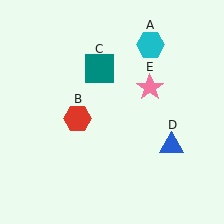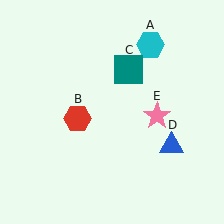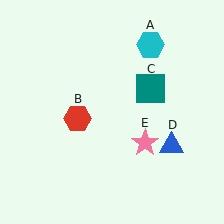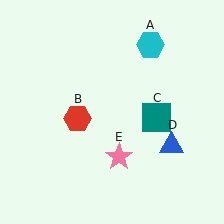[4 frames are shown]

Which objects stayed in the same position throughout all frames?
Cyan hexagon (object A) and red hexagon (object B) and blue triangle (object D) remained stationary.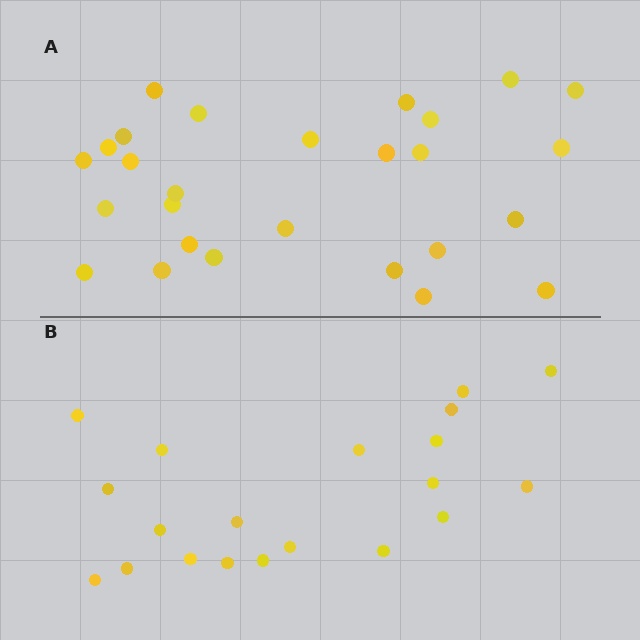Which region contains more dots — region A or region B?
Region A (the top region) has more dots.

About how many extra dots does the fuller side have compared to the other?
Region A has roughly 8 or so more dots than region B.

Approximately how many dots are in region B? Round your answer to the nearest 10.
About 20 dots.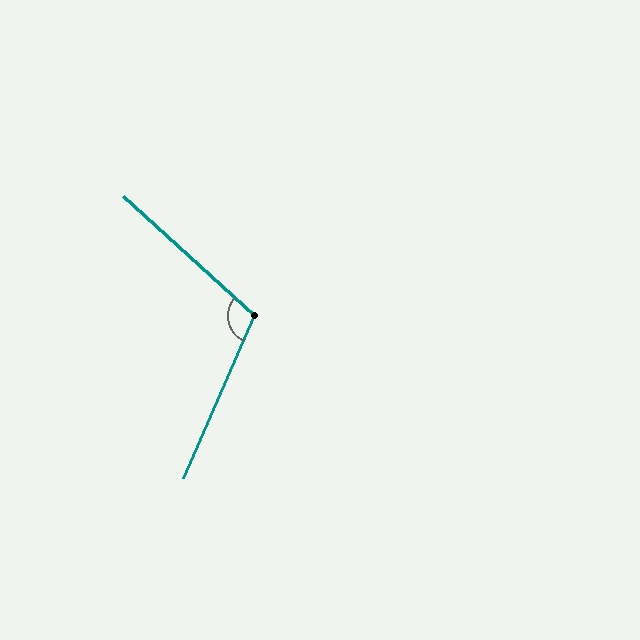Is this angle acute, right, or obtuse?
It is obtuse.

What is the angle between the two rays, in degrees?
Approximately 109 degrees.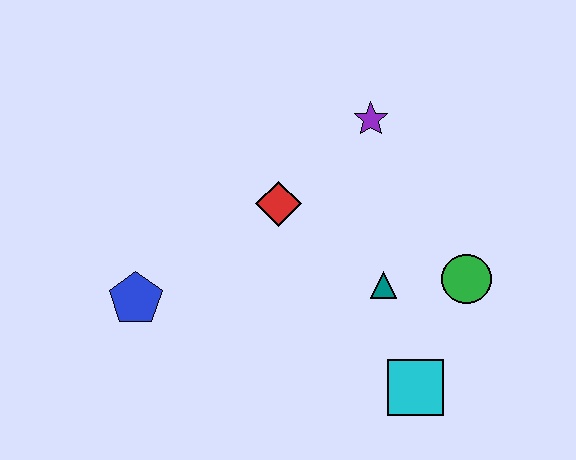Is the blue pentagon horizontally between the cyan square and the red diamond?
No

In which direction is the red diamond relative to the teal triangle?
The red diamond is to the left of the teal triangle.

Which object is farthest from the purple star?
The blue pentagon is farthest from the purple star.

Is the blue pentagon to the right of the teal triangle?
No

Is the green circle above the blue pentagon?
Yes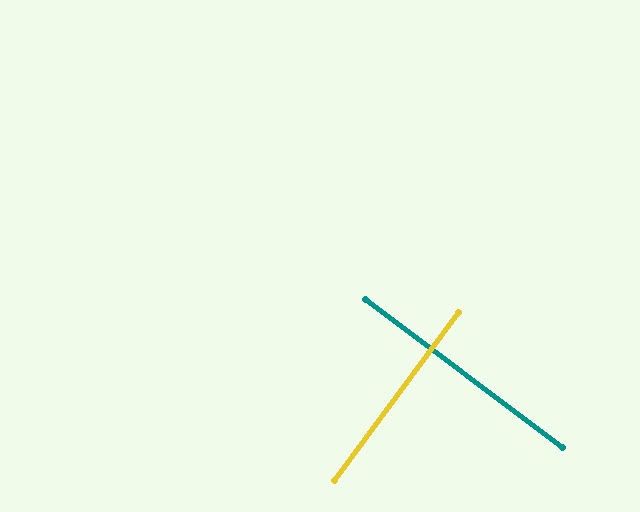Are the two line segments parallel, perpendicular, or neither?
Perpendicular — they meet at approximately 89°.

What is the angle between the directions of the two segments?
Approximately 89 degrees.